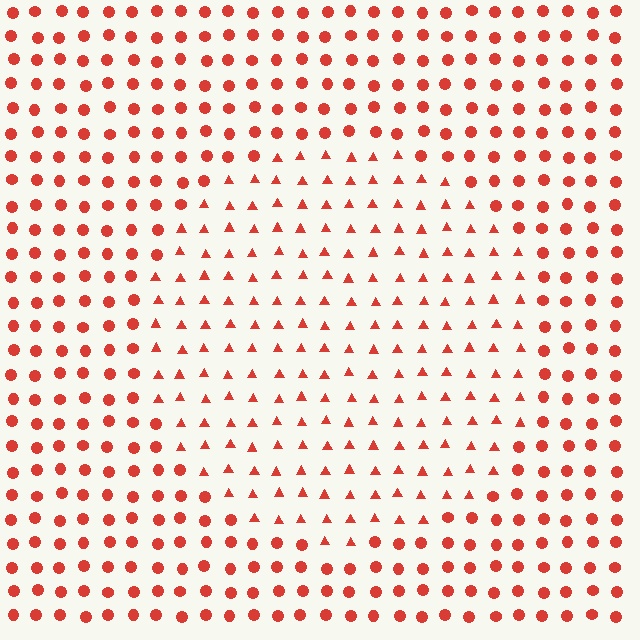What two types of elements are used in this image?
The image uses triangles inside the circle region and circles outside it.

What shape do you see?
I see a circle.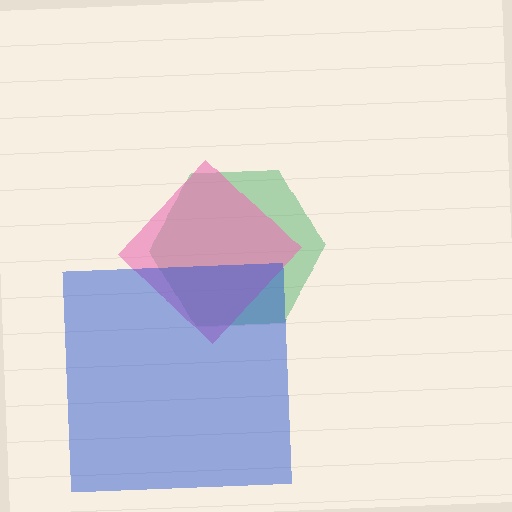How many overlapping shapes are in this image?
There are 3 overlapping shapes in the image.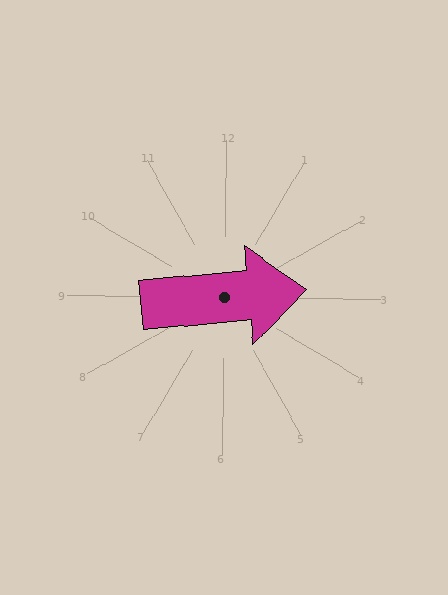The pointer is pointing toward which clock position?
Roughly 3 o'clock.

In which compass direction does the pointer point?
East.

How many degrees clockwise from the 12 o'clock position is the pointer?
Approximately 84 degrees.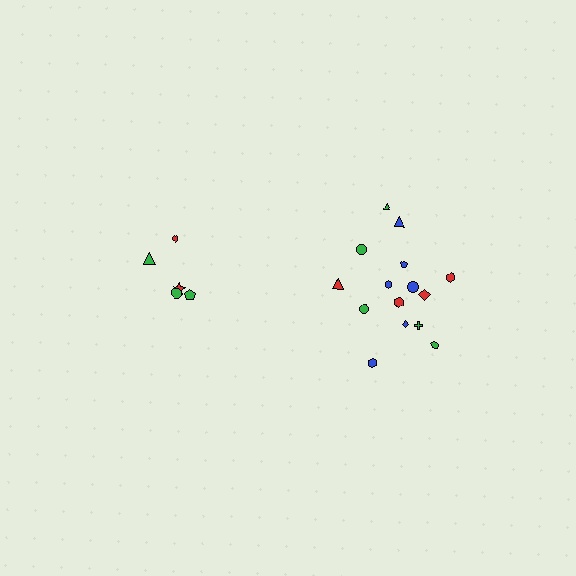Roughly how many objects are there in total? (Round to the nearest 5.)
Roughly 20 objects in total.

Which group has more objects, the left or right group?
The right group.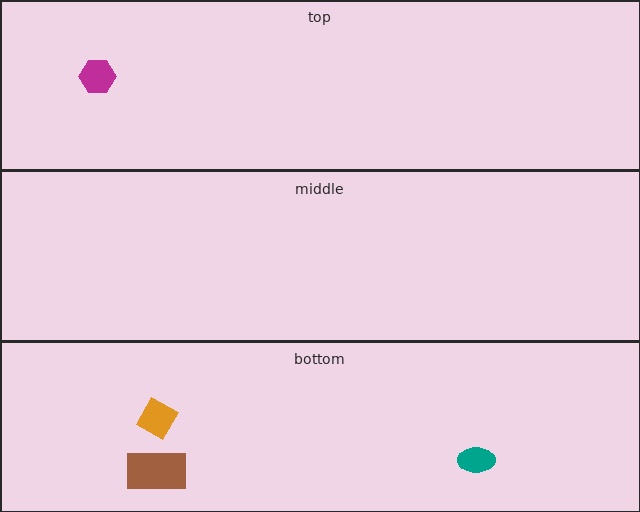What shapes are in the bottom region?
The brown rectangle, the orange diamond, the teal ellipse.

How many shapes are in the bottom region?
3.